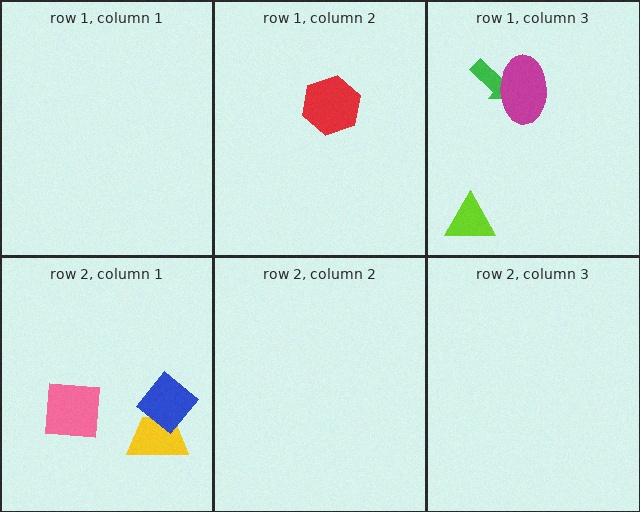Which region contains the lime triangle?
The row 1, column 3 region.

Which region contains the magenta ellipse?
The row 1, column 3 region.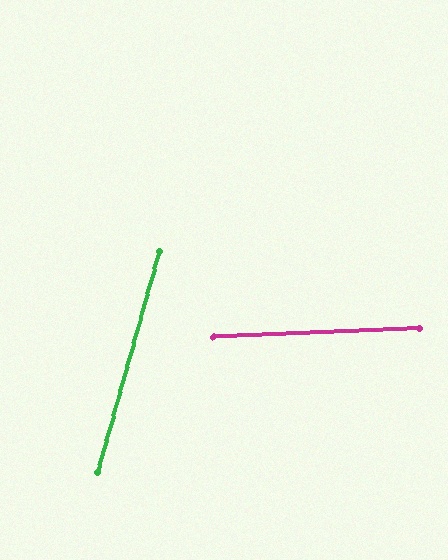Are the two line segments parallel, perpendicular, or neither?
Neither parallel nor perpendicular — they differ by about 72°.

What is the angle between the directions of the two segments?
Approximately 72 degrees.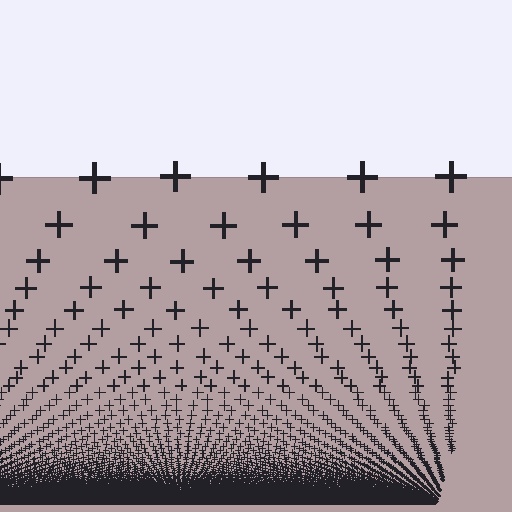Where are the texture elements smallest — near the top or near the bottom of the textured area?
Near the bottom.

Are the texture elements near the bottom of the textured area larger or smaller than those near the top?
Smaller. The gradient is inverted — elements near the bottom are smaller and denser.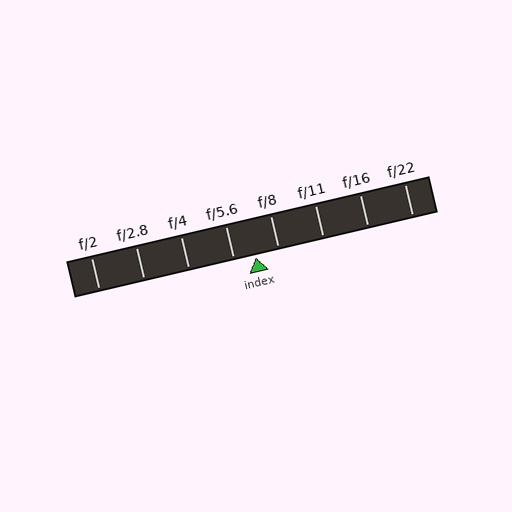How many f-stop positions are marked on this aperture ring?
There are 8 f-stop positions marked.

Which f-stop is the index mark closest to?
The index mark is closest to f/5.6.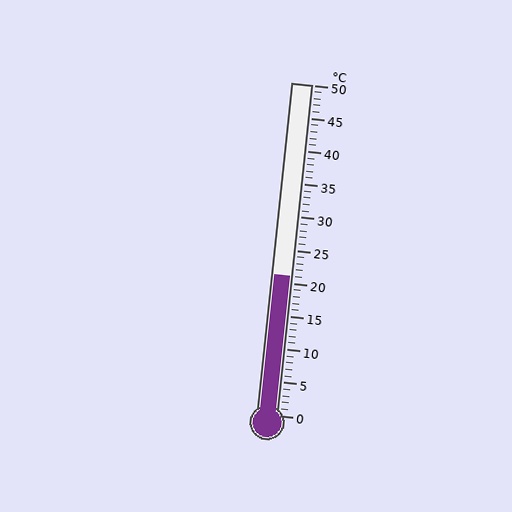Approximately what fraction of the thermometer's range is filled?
The thermometer is filled to approximately 40% of its range.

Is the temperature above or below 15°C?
The temperature is above 15°C.